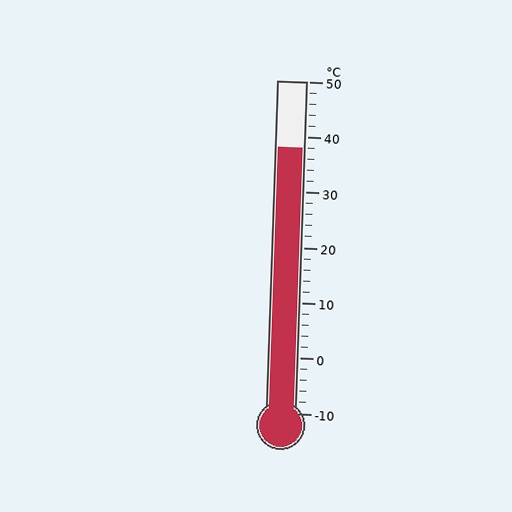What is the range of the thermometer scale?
The thermometer scale ranges from -10°C to 50°C.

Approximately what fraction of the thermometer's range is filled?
The thermometer is filled to approximately 80% of its range.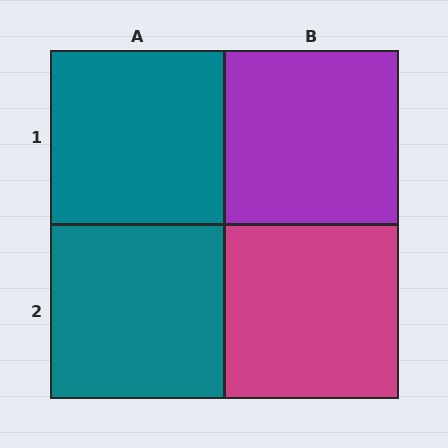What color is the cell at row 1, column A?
Teal.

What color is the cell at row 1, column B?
Purple.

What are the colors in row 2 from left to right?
Teal, magenta.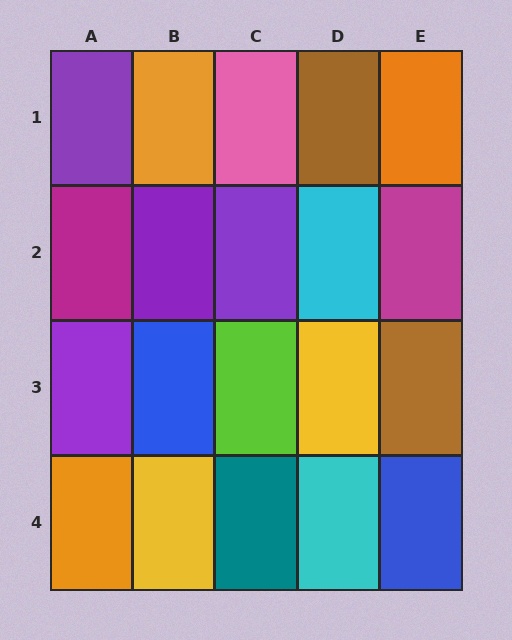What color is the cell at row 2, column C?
Purple.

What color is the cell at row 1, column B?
Orange.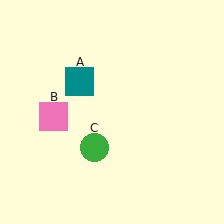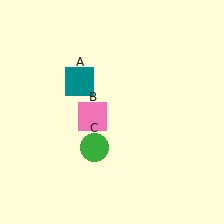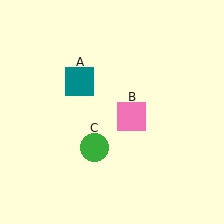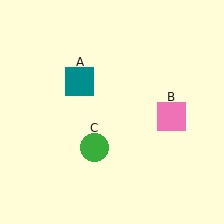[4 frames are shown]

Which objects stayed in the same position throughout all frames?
Teal square (object A) and green circle (object C) remained stationary.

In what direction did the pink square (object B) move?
The pink square (object B) moved right.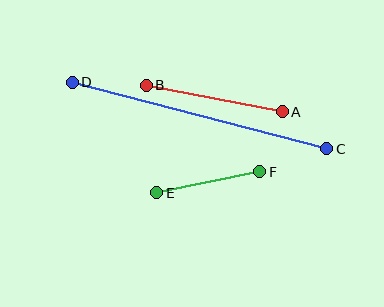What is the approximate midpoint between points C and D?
The midpoint is at approximately (199, 115) pixels.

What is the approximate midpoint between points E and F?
The midpoint is at approximately (208, 182) pixels.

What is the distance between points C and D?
The distance is approximately 263 pixels.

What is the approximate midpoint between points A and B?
The midpoint is at approximately (214, 99) pixels.